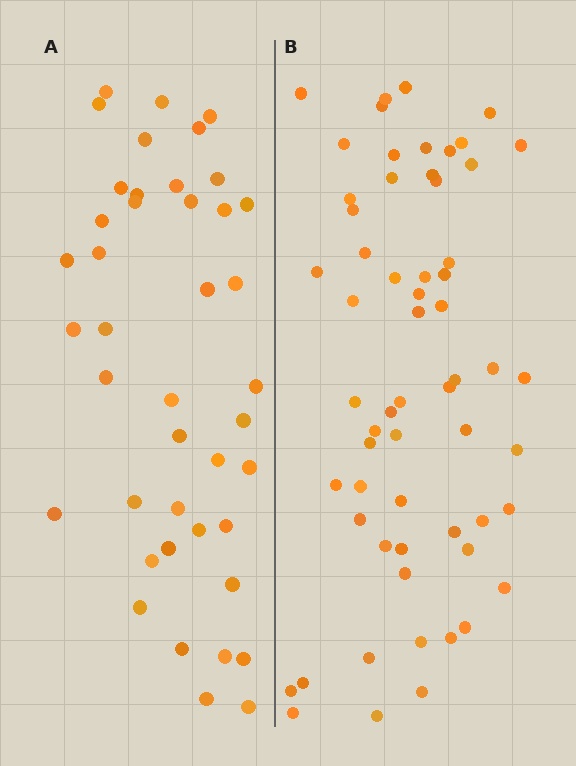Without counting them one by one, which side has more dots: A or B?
Region B (the right region) has more dots.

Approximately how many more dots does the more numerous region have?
Region B has approximately 20 more dots than region A.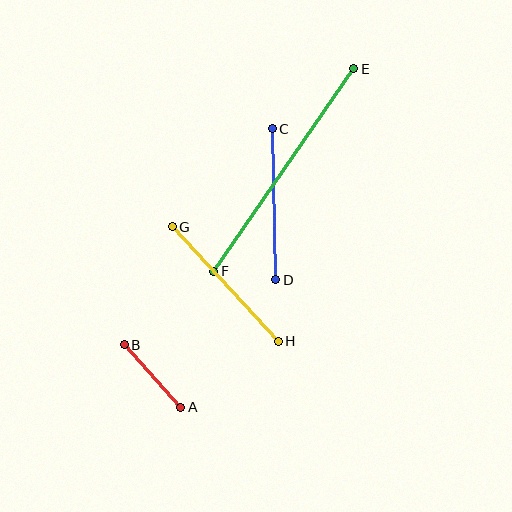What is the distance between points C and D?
The distance is approximately 151 pixels.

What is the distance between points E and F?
The distance is approximately 246 pixels.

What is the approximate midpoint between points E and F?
The midpoint is at approximately (284, 170) pixels.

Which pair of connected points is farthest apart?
Points E and F are farthest apart.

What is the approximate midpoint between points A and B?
The midpoint is at approximately (152, 376) pixels.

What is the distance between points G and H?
The distance is approximately 156 pixels.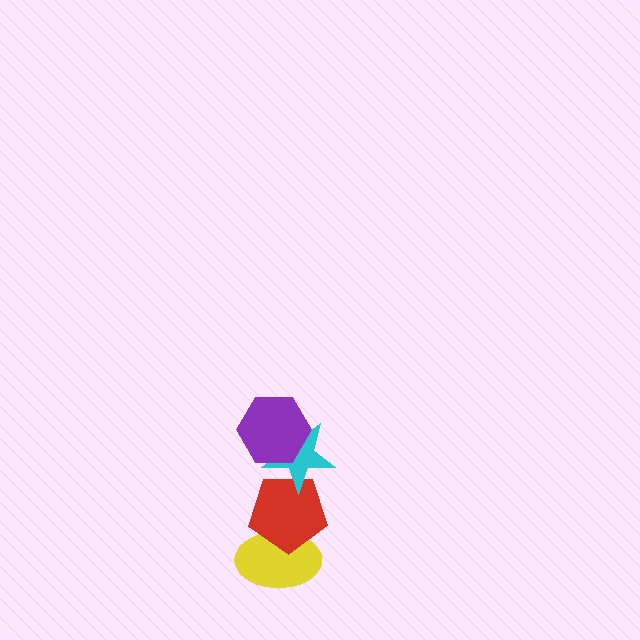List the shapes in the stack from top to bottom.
From top to bottom: the purple hexagon, the cyan star, the red pentagon, the yellow ellipse.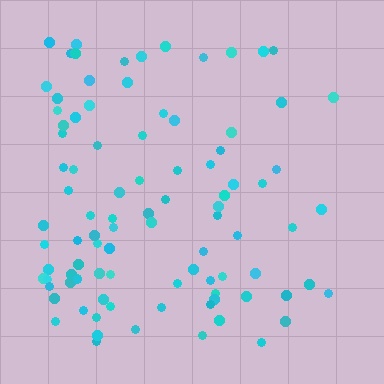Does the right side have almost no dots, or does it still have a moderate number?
Still a moderate number, just noticeably fewer than the left.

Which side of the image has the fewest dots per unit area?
The right.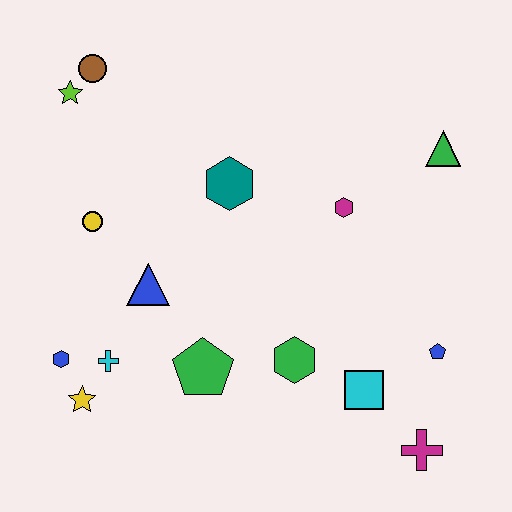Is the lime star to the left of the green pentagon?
Yes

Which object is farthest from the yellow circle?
The magenta cross is farthest from the yellow circle.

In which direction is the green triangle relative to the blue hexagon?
The green triangle is to the right of the blue hexagon.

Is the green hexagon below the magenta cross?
No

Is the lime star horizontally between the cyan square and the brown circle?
No